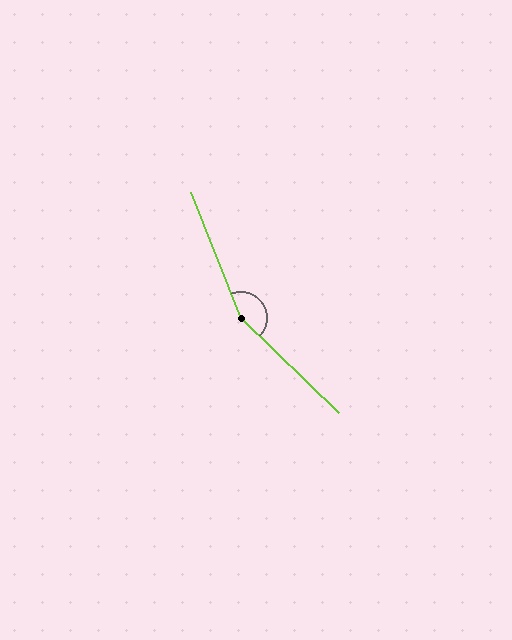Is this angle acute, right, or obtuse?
It is obtuse.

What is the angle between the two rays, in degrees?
Approximately 156 degrees.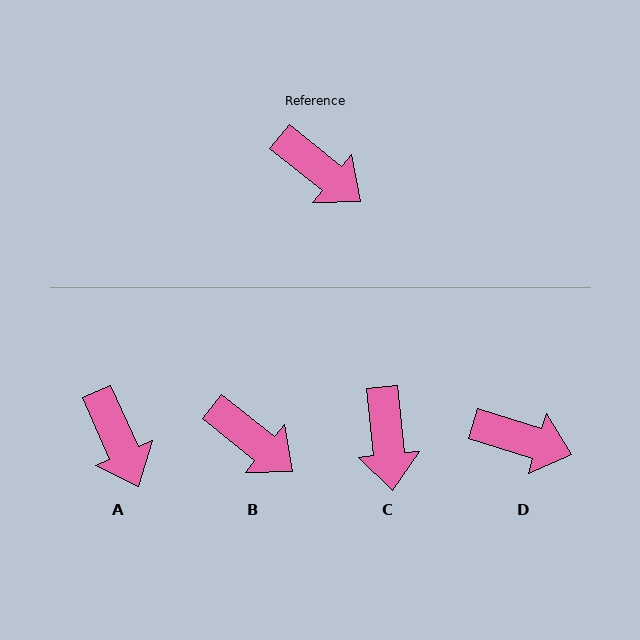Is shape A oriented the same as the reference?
No, it is off by about 27 degrees.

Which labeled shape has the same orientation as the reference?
B.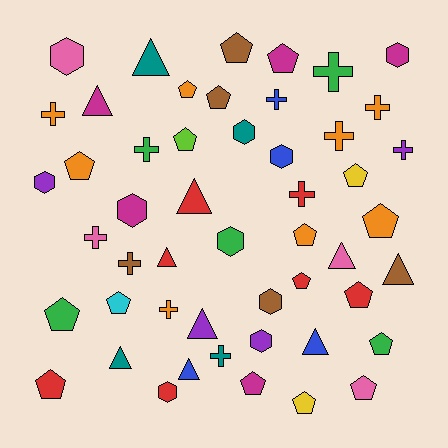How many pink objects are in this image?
There are 4 pink objects.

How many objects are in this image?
There are 50 objects.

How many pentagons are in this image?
There are 18 pentagons.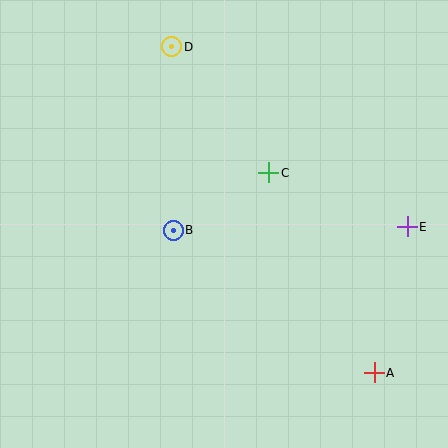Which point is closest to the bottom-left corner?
Point B is closest to the bottom-left corner.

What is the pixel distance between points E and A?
The distance between E and A is 149 pixels.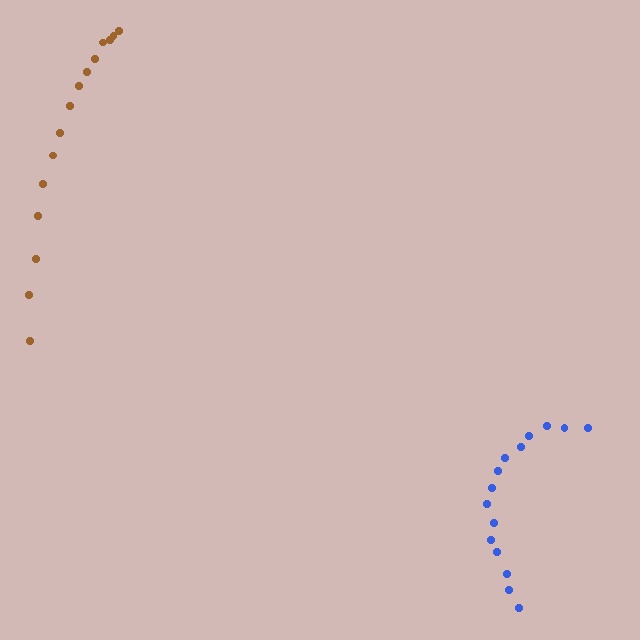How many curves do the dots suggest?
There are 2 distinct paths.